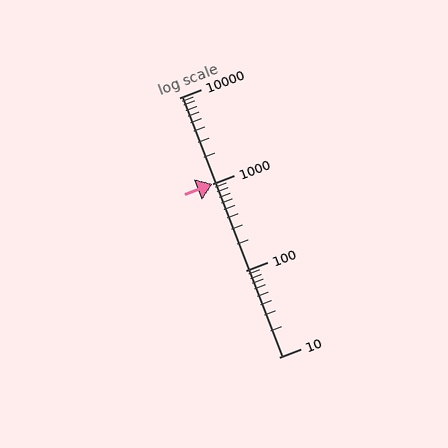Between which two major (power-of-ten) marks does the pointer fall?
The pointer is between 1000 and 10000.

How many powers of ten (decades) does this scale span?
The scale spans 3 decades, from 10 to 10000.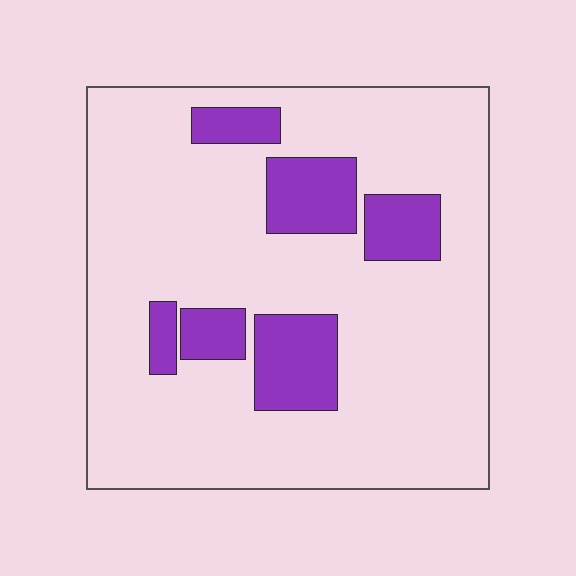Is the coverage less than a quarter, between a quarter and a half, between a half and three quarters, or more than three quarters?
Less than a quarter.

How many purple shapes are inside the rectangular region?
6.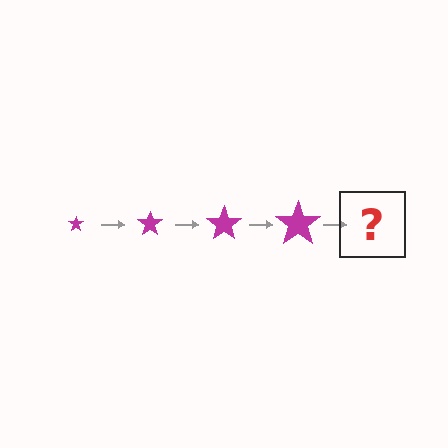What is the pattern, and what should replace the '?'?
The pattern is that the star gets progressively larger each step. The '?' should be a magenta star, larger than the previous one.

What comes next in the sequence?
The next element should be a magenta star, larger than the previous one.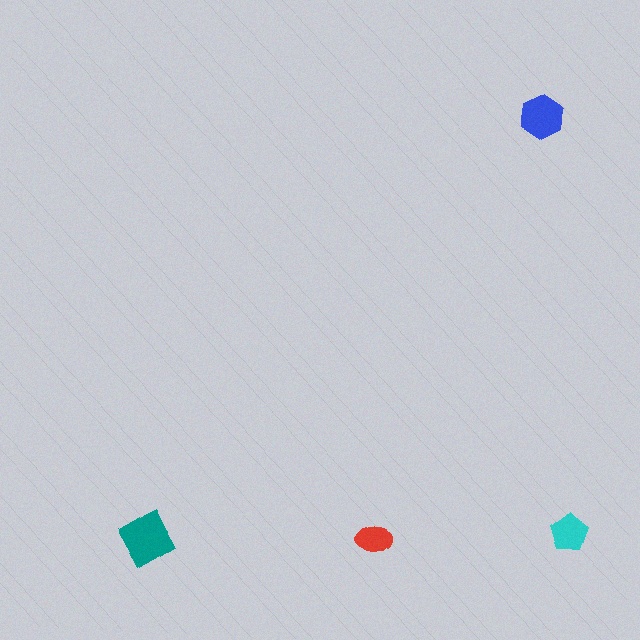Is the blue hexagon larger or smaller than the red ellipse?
Larger.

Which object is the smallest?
The red ellipse.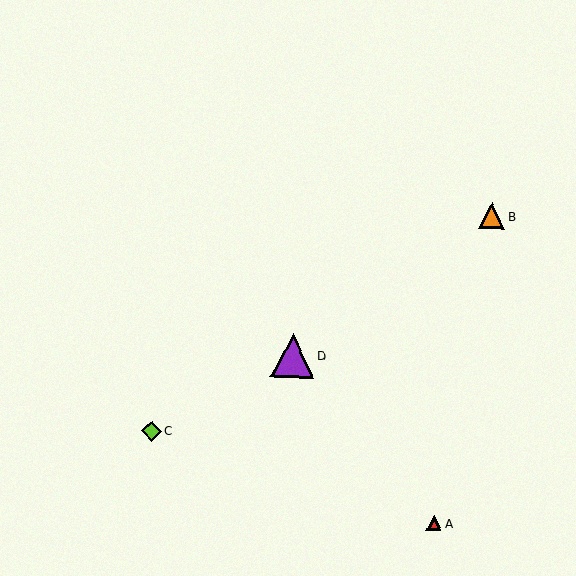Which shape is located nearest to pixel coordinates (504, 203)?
The orange triangle (labeled B) at (492, 216) is nearest to that location.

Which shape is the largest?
The purple triangle (labeled D) is the largest.